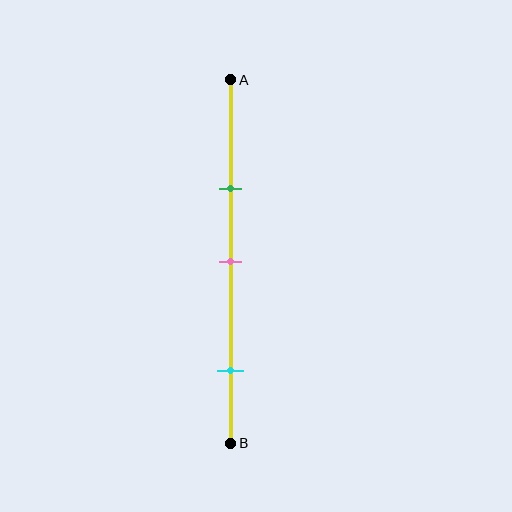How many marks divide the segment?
There are 3 marks dividing the segment.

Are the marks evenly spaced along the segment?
No, the marks are not evenly spaced.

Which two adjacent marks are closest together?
The green and pink marks are the closest adjacent pair.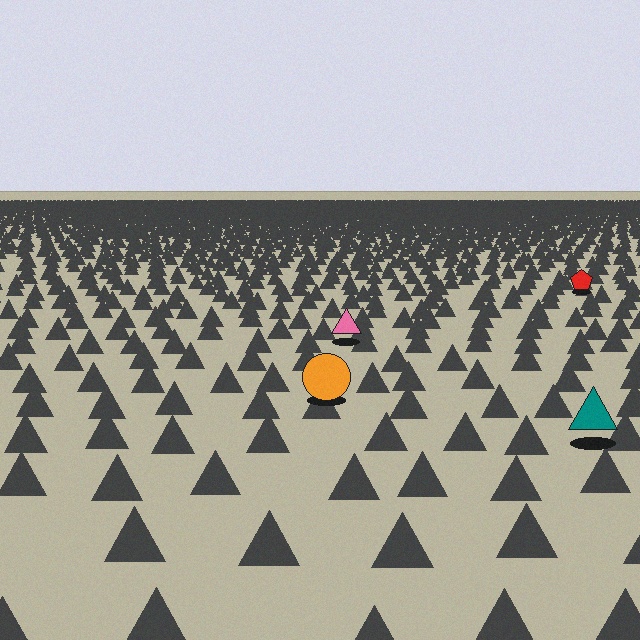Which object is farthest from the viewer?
The red pentagon is farthest from the viewer. It appears smaller and the ground texture around it is denser.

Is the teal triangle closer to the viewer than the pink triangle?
Yes. The teal triangle is closer — you can tell from the texture gradient: the ground texture is coarser near it.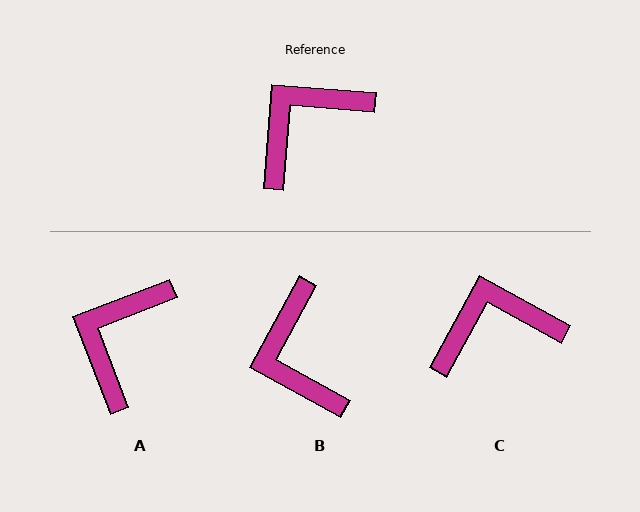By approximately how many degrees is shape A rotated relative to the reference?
Approximately 26 degrees counter-clockwise.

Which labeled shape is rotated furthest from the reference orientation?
B, about 66 degrees away.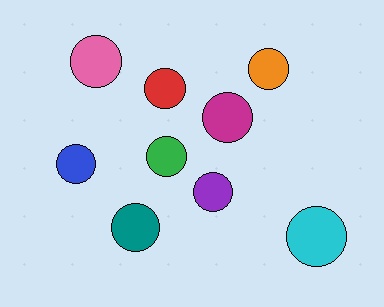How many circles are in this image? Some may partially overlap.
There are 9 circles.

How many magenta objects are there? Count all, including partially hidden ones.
There is 1 magenta object.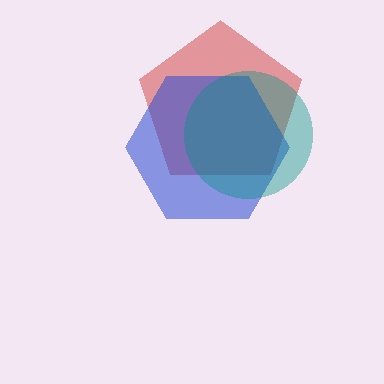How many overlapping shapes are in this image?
There are 3 overlapping shapes in the image.